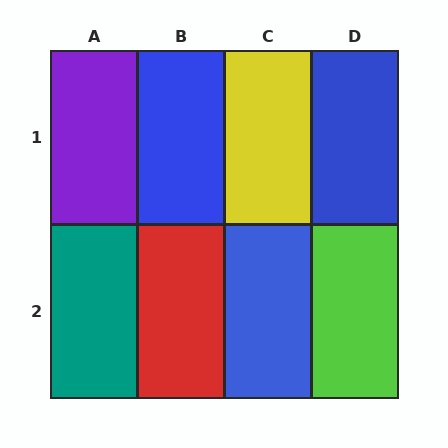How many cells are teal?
1 cell is teal.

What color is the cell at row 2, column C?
Blue.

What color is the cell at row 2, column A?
Teal.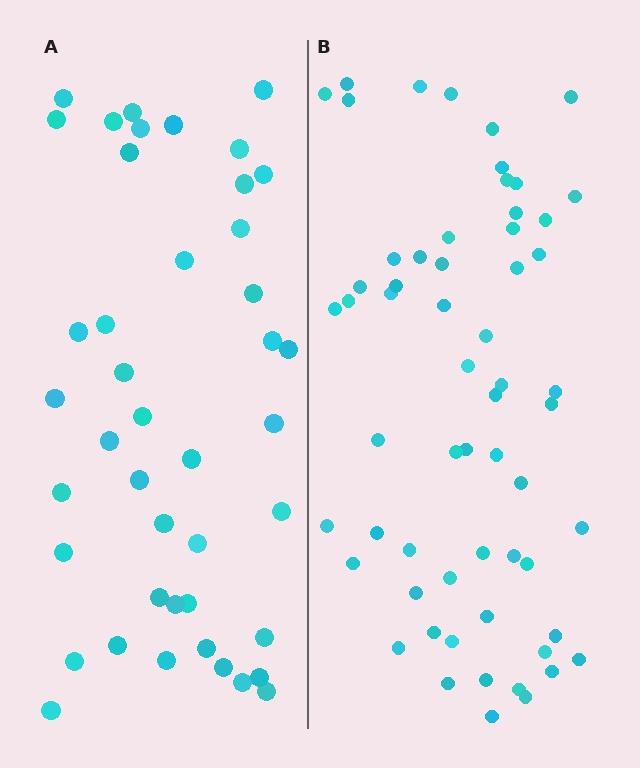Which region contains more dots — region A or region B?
Region B (the right region) has more dots.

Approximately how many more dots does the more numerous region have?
Region B has approximately 15 more dots than region A.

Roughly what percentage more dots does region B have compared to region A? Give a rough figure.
About 40% more.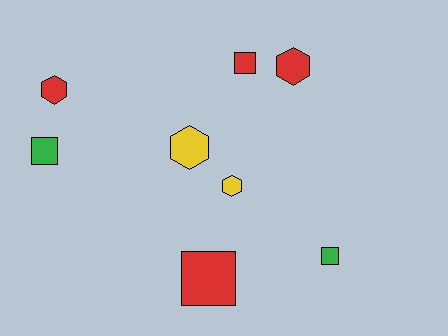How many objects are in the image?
There are 8 objects.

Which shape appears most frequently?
Square, with 4 objects.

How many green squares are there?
There are 2 green squares.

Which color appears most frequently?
Red, with 4 objects.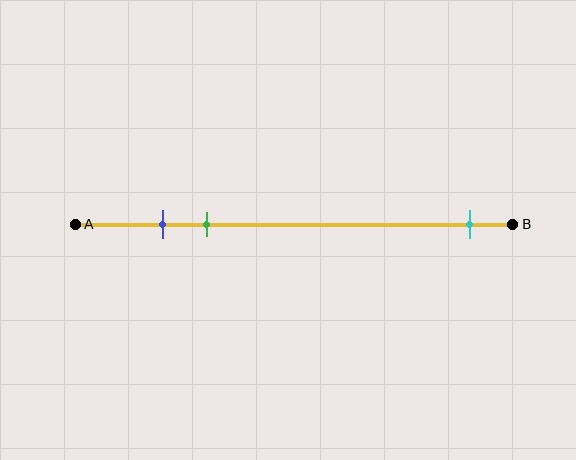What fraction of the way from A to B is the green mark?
The green mark is approximately 30% (0.3) of the way from A to B.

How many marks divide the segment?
There are 3 marks dividing the segment.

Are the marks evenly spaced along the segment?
No, the marks are not evenly spaced.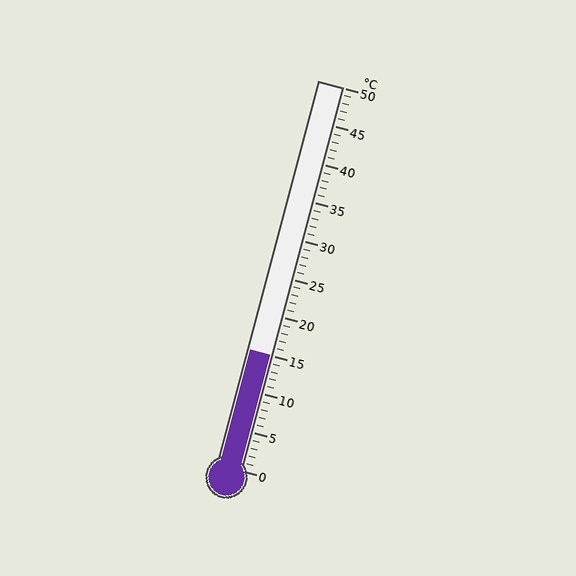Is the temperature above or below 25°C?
The temperature is below 25°C.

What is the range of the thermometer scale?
The thermometer scale ranges from 0°C to 50°C.